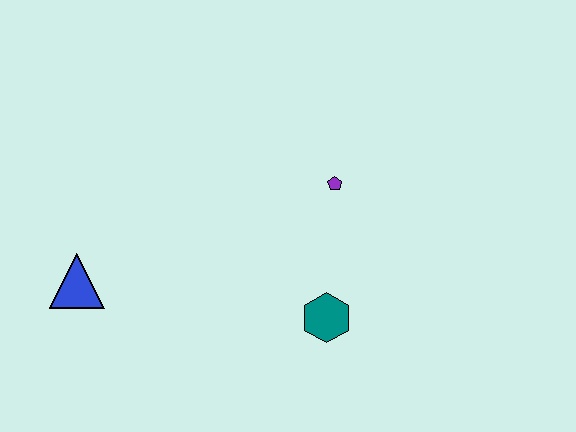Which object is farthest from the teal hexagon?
The blue triangle is farthest from the teal hexagon.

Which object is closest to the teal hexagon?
The purple pentagon is closest to the teal hexagon.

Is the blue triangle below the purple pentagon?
Yes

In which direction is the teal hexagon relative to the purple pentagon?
The teal hexagon is below the purple pentagon.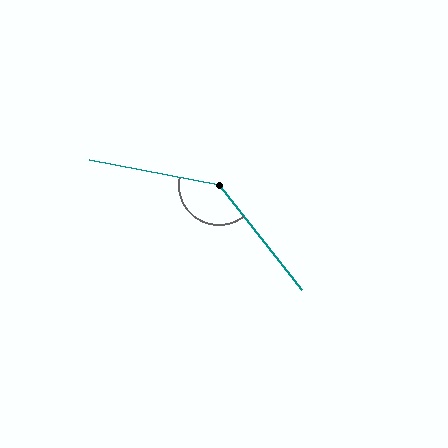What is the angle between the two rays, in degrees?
Approximately 139 degrees.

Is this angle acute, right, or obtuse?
It is obtuse.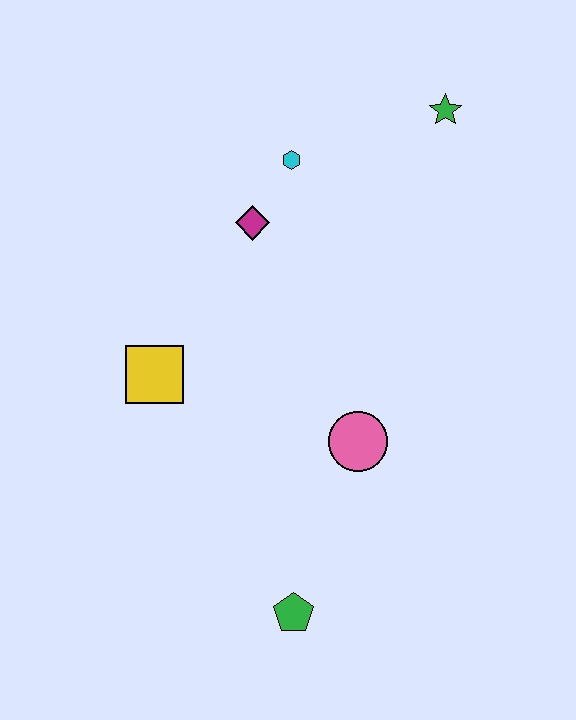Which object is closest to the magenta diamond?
The cyan hexagon is closest to the magenta diamond.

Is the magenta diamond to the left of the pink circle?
Yes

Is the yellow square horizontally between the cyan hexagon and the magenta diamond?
No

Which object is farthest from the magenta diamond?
The green pentagon is farthest from the magenta diamond.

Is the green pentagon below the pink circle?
Yes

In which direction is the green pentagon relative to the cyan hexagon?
The green pentagon is below the cyan hexagon.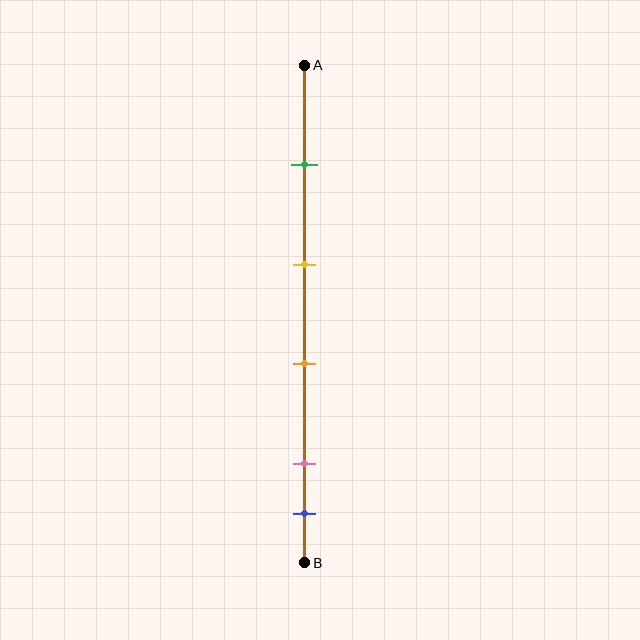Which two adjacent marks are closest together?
The pink and blue marks are the closest adjacent pair.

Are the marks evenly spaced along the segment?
No, the marks are not evenly spaced.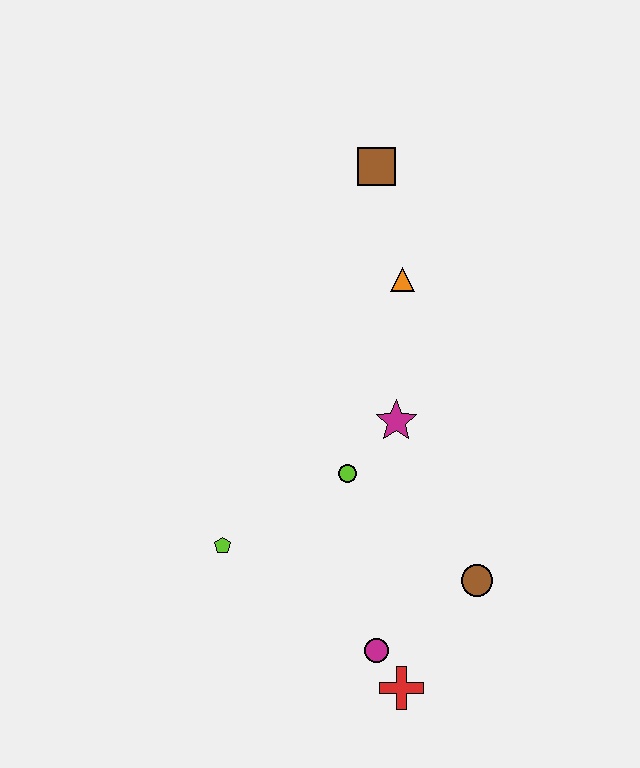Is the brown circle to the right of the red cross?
Yes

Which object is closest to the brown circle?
The magenta circle is closest to the brown circle.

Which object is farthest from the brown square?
The red cross is farthest from the brown square.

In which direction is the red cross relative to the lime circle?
The red cross is below the lime circle.